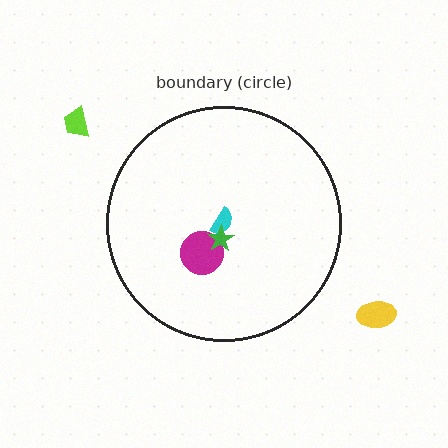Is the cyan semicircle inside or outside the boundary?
Inside.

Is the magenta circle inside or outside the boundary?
Inside.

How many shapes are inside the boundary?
3 inside, 2 outside.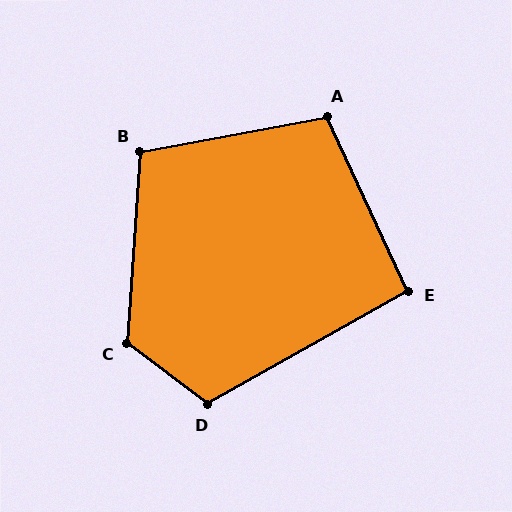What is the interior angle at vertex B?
Approximately 104 degrees (obtuse).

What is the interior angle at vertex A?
Approximately 104 degrees (obtuse).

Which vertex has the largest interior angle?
C, at approximately 123 degrees.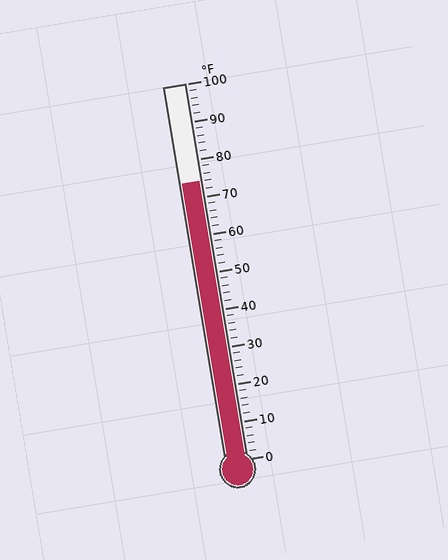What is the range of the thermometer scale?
The thermometer scale ranges from 0°F to 100°F.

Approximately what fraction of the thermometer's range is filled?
The thermometer is filled to approximately 75% of its range.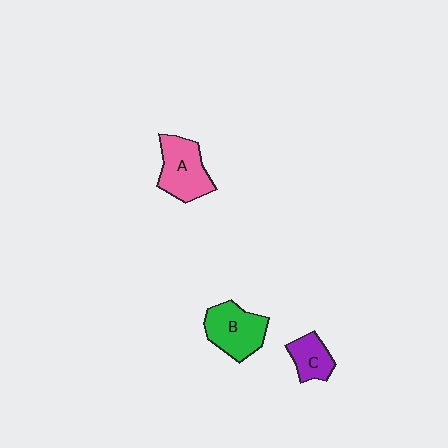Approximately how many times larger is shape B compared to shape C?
Approximately 1.7 times.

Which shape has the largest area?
Shape A (pink).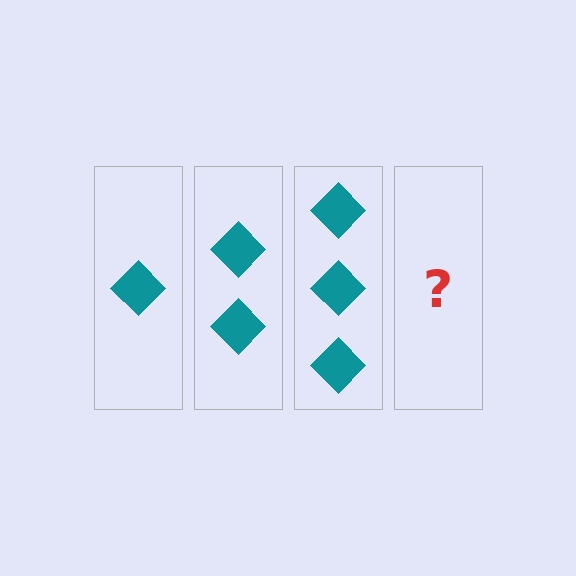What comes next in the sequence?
The next element should be 4 diamonds.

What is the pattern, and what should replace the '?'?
The pattern is that each step adds one more diamond. The '?' should be 4 diamonds.